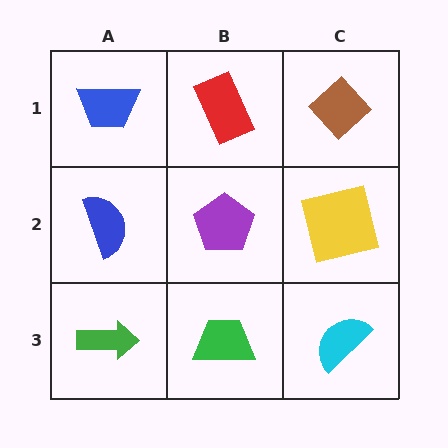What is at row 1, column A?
A blue trapezoid.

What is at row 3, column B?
A green trapezoid.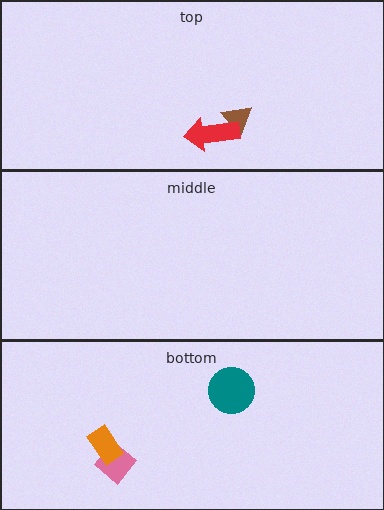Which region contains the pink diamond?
The bottom region.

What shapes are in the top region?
The brown triangle, the red arrow.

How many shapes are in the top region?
2.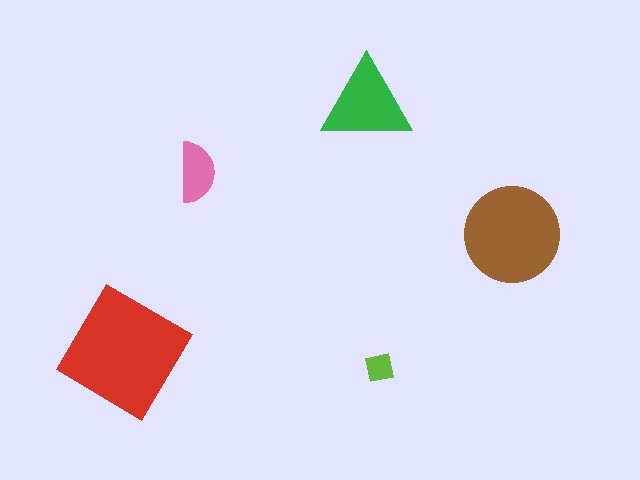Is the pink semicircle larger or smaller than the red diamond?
Smaller.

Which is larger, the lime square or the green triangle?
The green triangle.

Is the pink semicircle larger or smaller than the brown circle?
Smaller.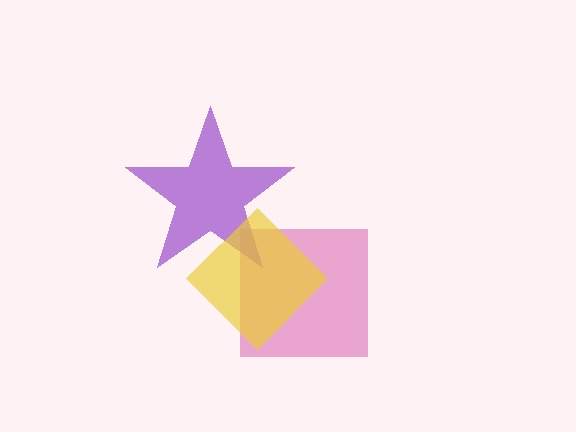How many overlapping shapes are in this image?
There are 3 overlapping shapes in the image.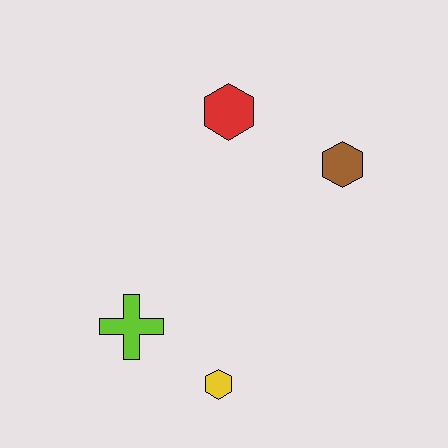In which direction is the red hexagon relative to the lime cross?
The red hexagon is above the lime cross.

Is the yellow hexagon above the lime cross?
No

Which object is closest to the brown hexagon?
The red hexagon is closest to the brown hexagon.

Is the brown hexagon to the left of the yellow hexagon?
No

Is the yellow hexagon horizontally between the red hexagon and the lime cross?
Yes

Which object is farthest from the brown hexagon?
The lime cross is farthest from the brown hexagon.